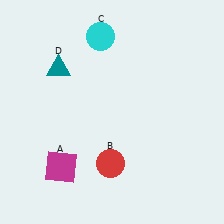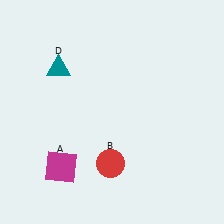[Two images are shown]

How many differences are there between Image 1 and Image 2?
There is 1 difference between the two images.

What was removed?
The cyan circle (C) was removed in Image 2.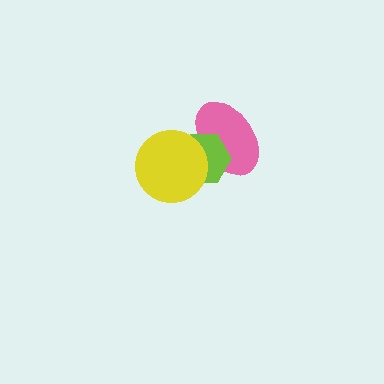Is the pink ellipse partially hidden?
Yes, it is partially covered by another shape.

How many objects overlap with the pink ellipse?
2 objects overlap with the pink ellipse.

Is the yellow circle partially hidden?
No, no other shape covers it.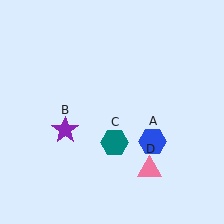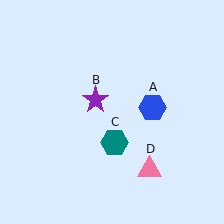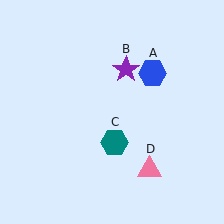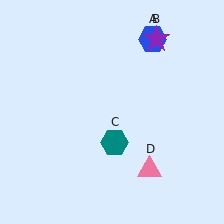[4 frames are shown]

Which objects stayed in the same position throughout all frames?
Teal hexagon (object C) and pink triangle (object D) remained stationary.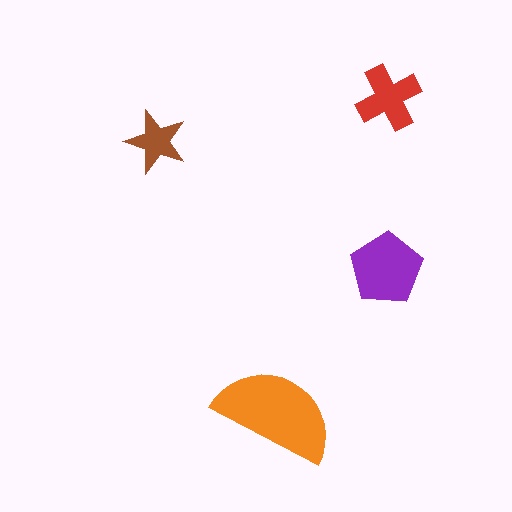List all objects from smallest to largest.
The brown star, the red cross, the purple pentagon, the orange semicircle.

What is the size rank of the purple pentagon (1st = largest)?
2nd.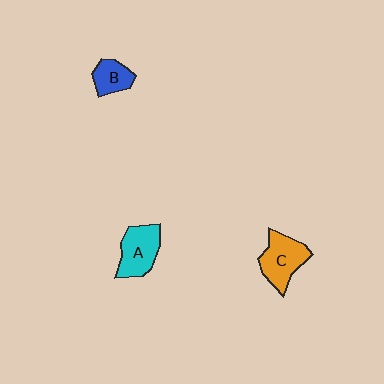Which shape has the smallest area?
Shape B (blue).